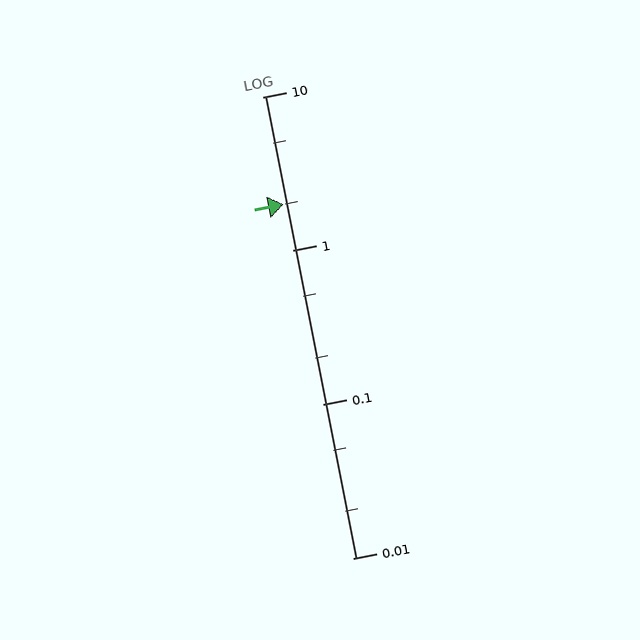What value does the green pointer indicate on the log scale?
The pointer indicates approximately 2.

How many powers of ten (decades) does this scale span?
The scale spans 3 decades, from 0.01 to 10.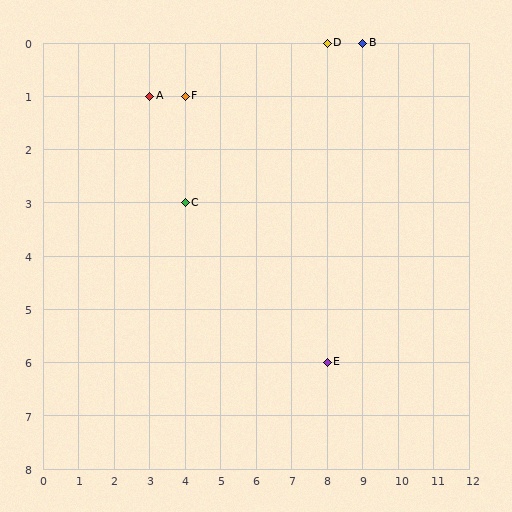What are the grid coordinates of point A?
Point A is at grid coordinates (3, 1).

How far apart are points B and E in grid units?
Points B and E are 1 column and 6 rows apart (about 6.1 grid units diagonally).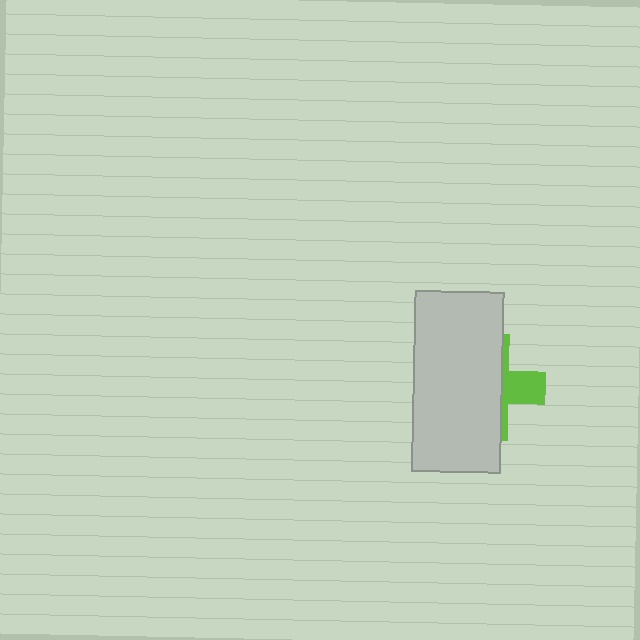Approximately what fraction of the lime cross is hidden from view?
Roughly 68% of the lime cross is hidden behind the light gray rectangle.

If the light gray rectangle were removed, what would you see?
You would see the complete lime cross.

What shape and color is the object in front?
The object in front is a light gray rectangle.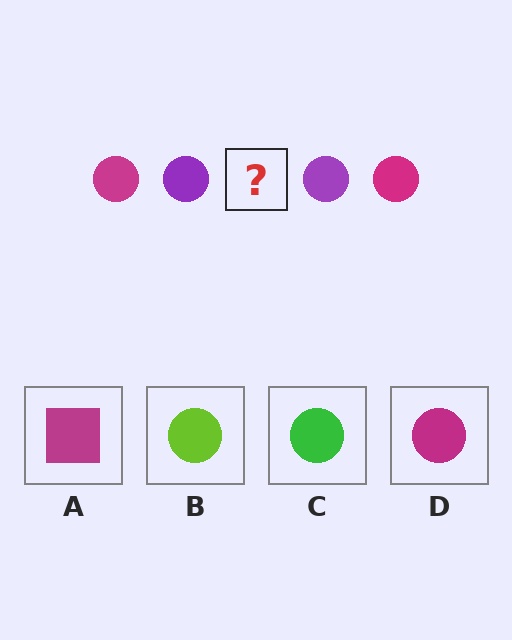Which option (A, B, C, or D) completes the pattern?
D.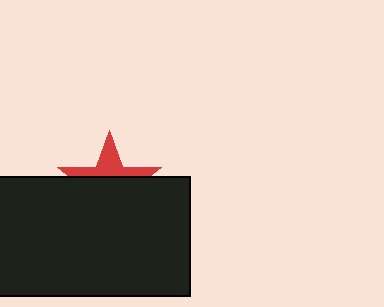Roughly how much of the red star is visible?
A small part of it is visible (roughly 36%).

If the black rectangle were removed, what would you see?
You would see the complete red star.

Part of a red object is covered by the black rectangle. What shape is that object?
It is a star.